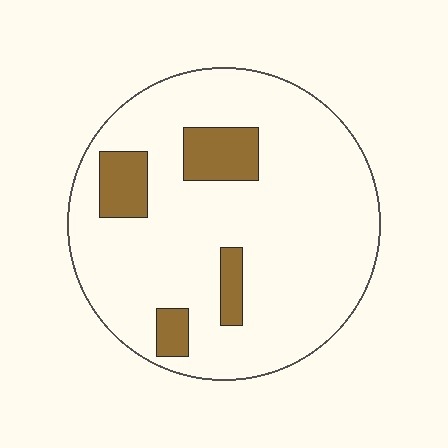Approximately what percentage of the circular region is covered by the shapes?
Approximately 15%.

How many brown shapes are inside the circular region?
4.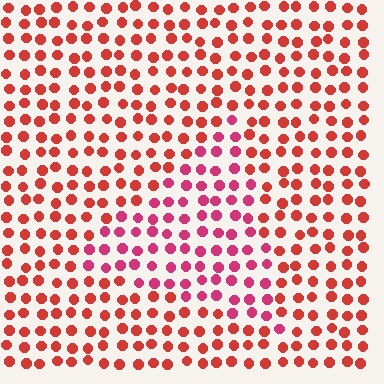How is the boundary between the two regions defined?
The boundary is defined purely by a slight shift in hue (about 28 degrees). Spacing, size, and orientation are identical on both sides.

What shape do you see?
I see a triangle.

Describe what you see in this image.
The image is filled with small red elements in a uniform arrangement. A triangle-shaped region is visible where the elements are tinted to a slightly different hue, forming a subtle color boundary.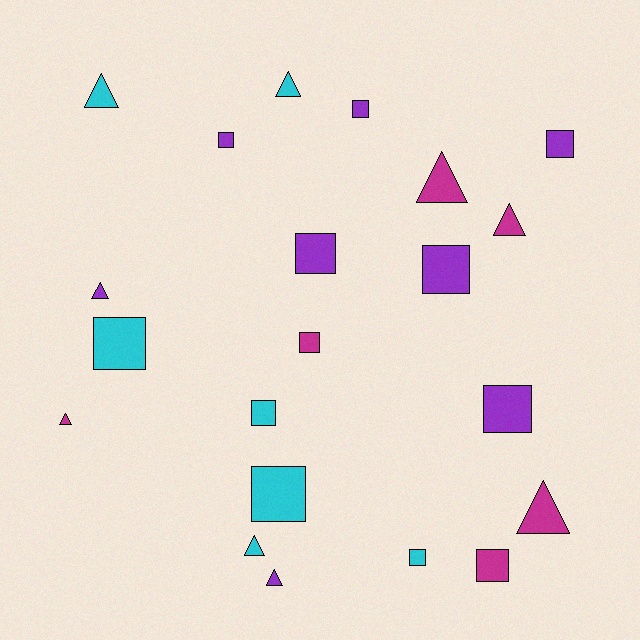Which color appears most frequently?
Purple, with 8 objects.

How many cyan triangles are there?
There are 3 cyan triangles.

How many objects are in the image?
There are 21 objects.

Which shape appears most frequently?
Square, with 12 objects.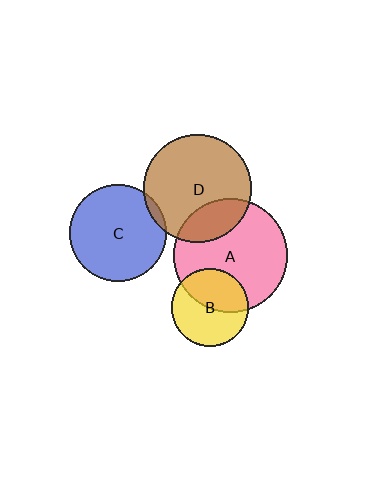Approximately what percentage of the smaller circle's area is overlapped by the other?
Approximately 5%.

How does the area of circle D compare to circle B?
Approximately 2.0 times.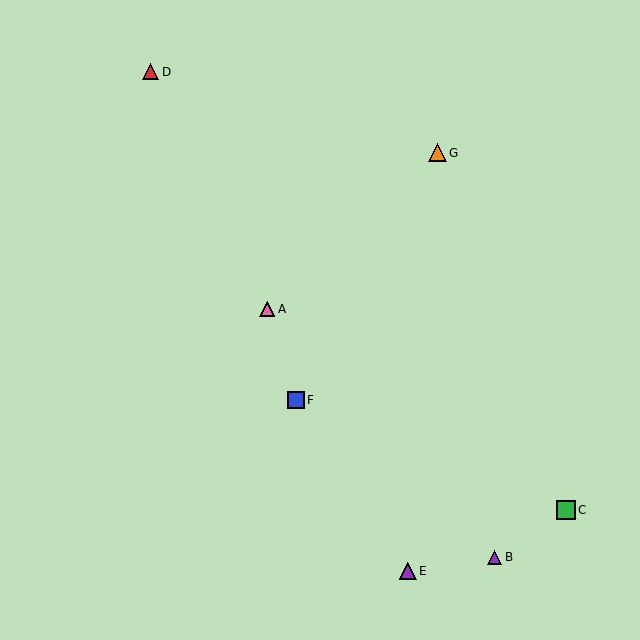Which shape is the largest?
The green square (labeled C) is the largest.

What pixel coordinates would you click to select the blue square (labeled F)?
Click at (296, 400) to select the blue square F.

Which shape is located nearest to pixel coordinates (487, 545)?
The purple triangle (labeled B) at (494, 557) is nearest to that location.